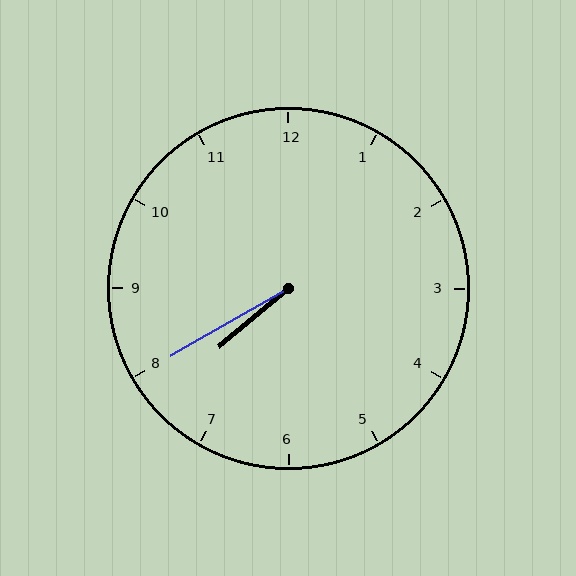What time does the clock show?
7:40.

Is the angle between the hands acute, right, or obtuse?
It is acute.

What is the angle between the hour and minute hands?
Approximately 10 degrees.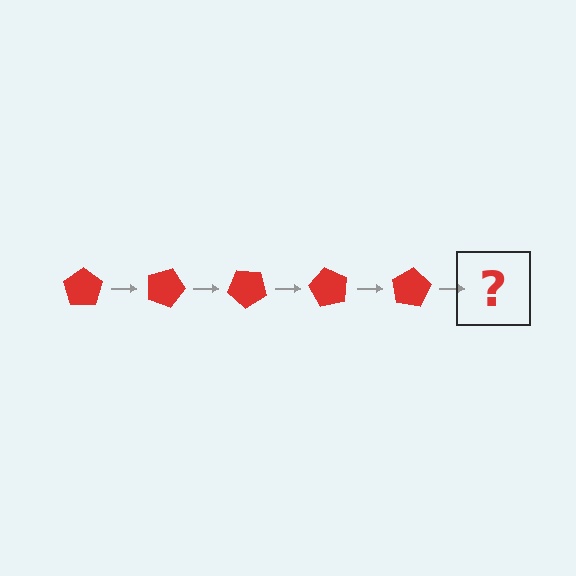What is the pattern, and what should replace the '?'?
The pattern is that the pentagon rotates 20 degrees each step. The '?' should be a red pentagon rotated 100 degrees.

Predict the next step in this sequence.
The next step is a red pentagon rotated 100 degrees.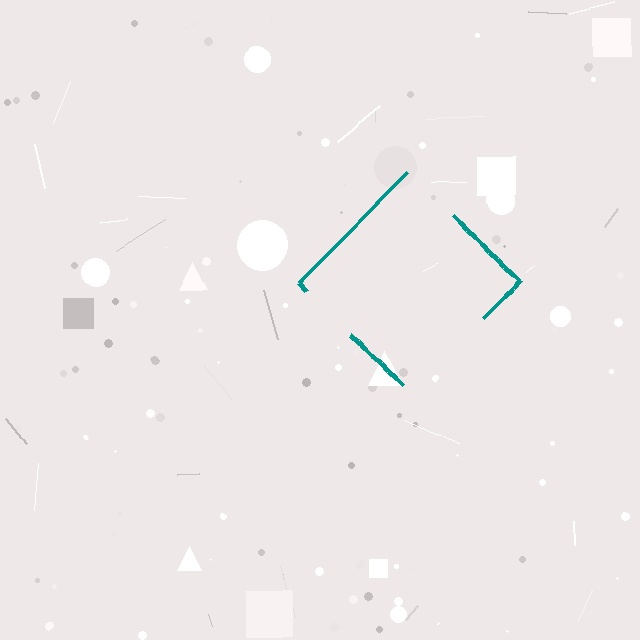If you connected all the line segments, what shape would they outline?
They would outline a diamond.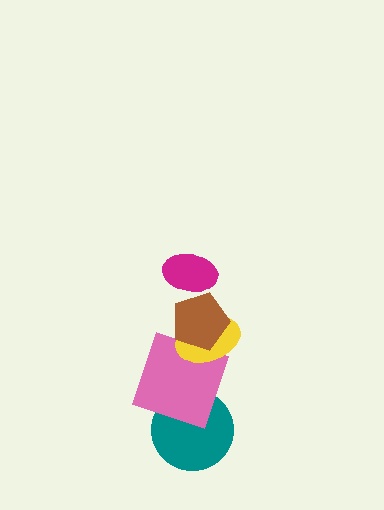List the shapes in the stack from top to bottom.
From top to bottom: the magenta ellipse, the brown pentagon, the yellow ellipse, the pink square, the teal circle.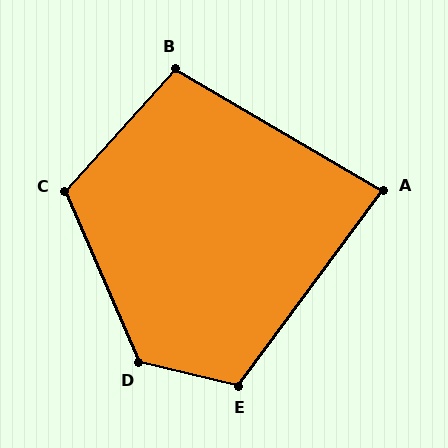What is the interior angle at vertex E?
Approximately 113 degrees (obtuse).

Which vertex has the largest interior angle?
D, at approximately 127 degrees.